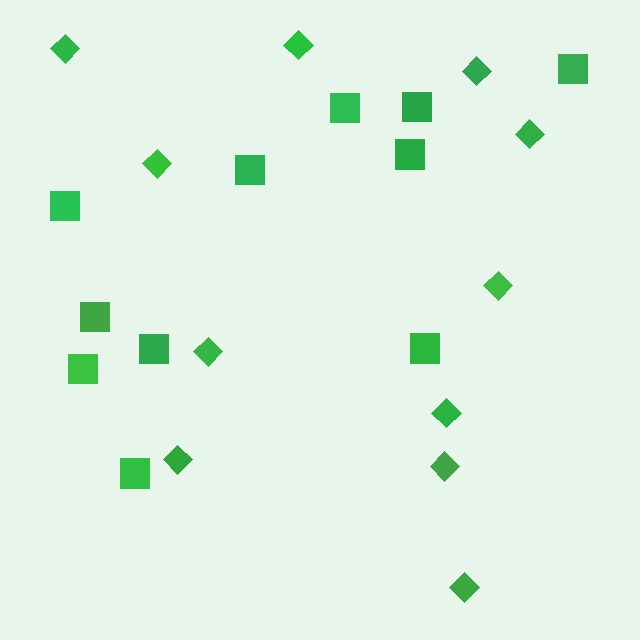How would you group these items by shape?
There are 2 groups: one group of diamonds (11) and one group of squares (11).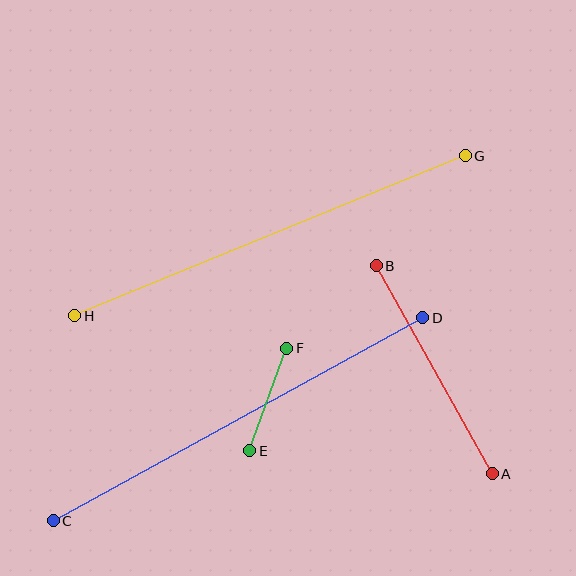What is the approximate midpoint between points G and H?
The midpoint is at approximately (270, 236) pixels.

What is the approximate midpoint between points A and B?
The midpoint is at approximately (434, 370) pixels.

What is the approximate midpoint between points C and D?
The midpoint is at approximately (238, 419) pixels.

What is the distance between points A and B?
The distance is approximately 238 pixels.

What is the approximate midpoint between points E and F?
The midpoint is at approximately (268, 400) pixels.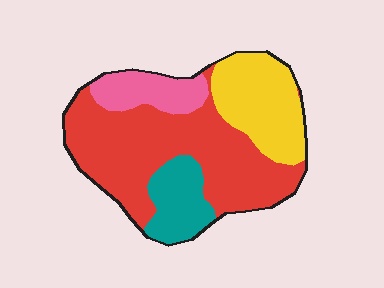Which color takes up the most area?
Red, at roughly 50%.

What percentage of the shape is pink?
Pink covers roughly 10% of the shape.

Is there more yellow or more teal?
Yellow.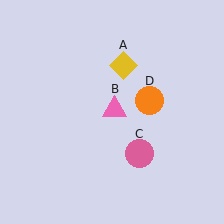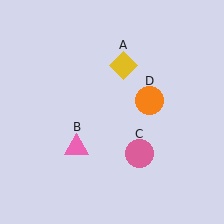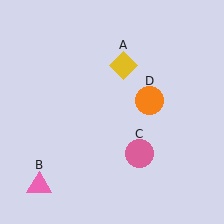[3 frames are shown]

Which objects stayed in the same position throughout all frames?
Yellow diamond (object A) and pink circle (object C) and orange circle (object D) remained stationary.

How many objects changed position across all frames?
1 object changed position: pink triangle (object B).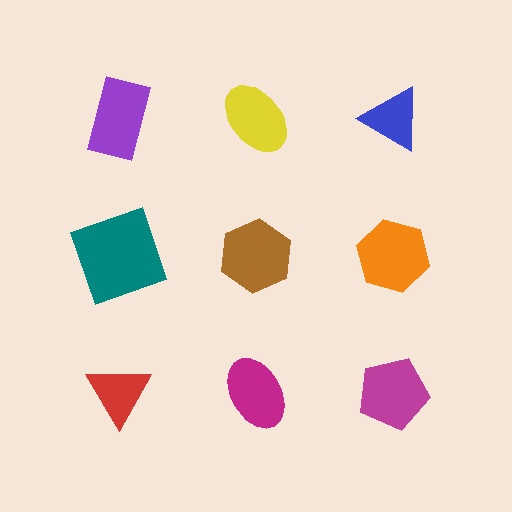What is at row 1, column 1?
A purple rectangle.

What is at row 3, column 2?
A magenta ellipse.